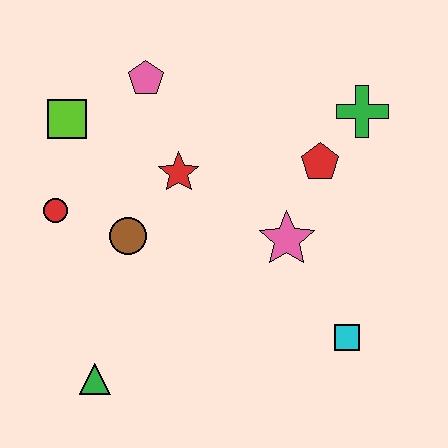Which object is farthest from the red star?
The cyan square is farthest from the red star.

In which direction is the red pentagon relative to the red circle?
The red pentagon is to the right of the red circle.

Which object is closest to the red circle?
The brown circle is closest to the red circle.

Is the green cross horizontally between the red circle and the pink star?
No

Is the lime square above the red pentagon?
Yes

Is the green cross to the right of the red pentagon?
Yes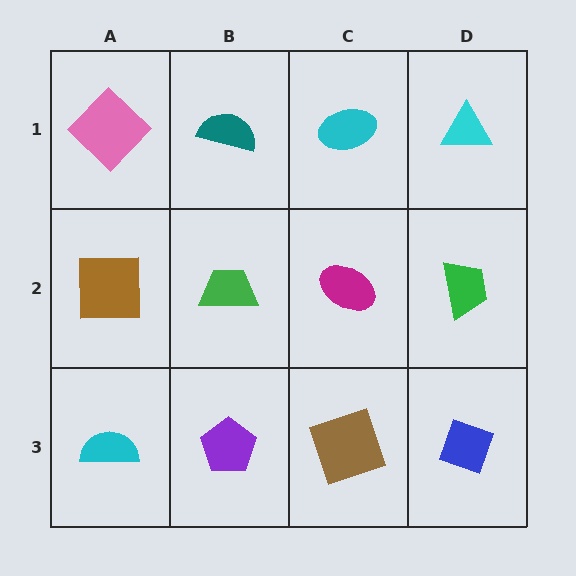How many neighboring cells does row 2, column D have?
3.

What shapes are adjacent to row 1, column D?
A green trapezoid (row 2, column D), a cyan ellipse (row 1, column C).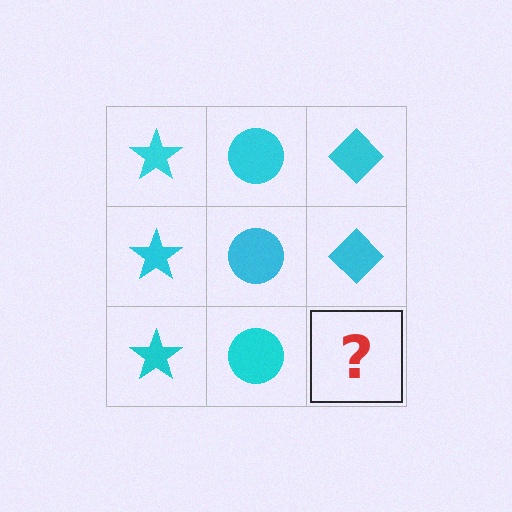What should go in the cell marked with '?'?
The missing cell should contain a cyan diamond.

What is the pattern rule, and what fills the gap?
The rule is that each column has a consistent shape. The gap should be filled with a cyan diamond.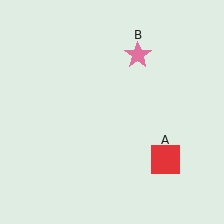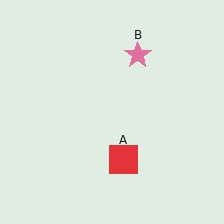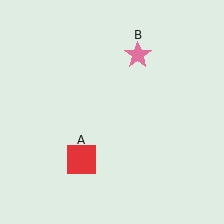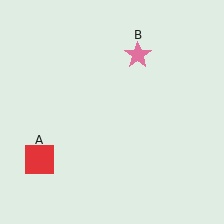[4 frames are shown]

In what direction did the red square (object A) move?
The red square (object A) moved left.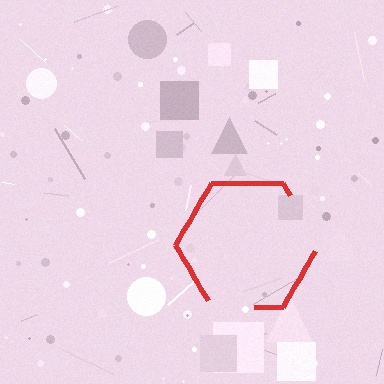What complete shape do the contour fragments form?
The contour fragments form a hexagon.